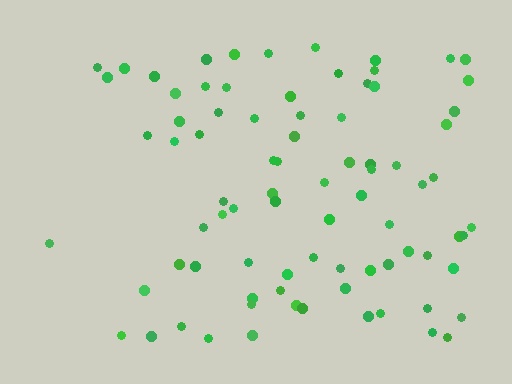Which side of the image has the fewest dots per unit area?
The left.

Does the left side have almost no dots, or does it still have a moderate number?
Still a moderate number, just noticeably fewer than the right.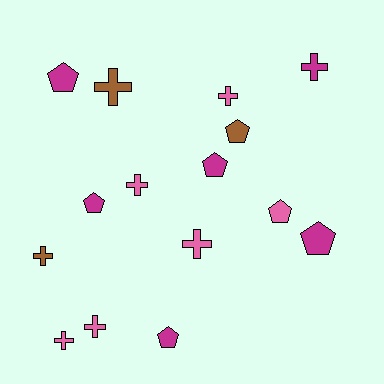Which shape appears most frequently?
Cross, with 8 objects.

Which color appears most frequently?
Pink, with 6 objects.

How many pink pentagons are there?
There is 1 pink pentagon.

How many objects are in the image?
There are 15 objects.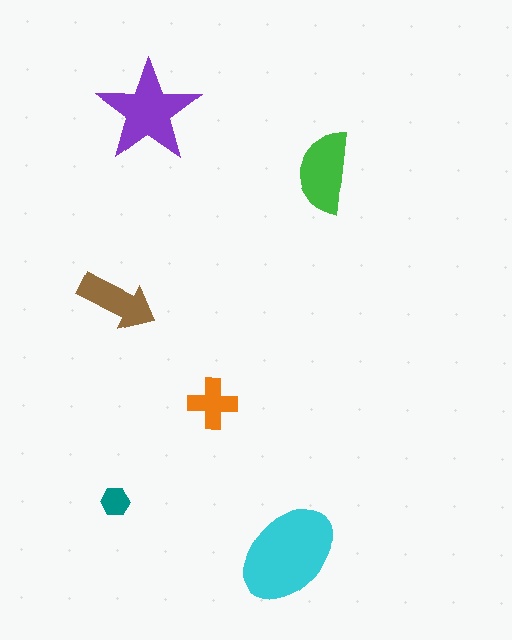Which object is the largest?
The cyan ellipse.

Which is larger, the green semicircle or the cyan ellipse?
The cyan ellipse.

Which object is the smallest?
The teal hexagon.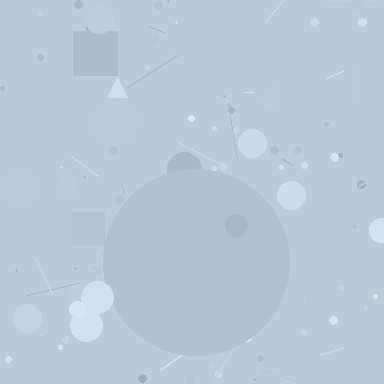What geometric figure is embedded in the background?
A circle is embedded in the background.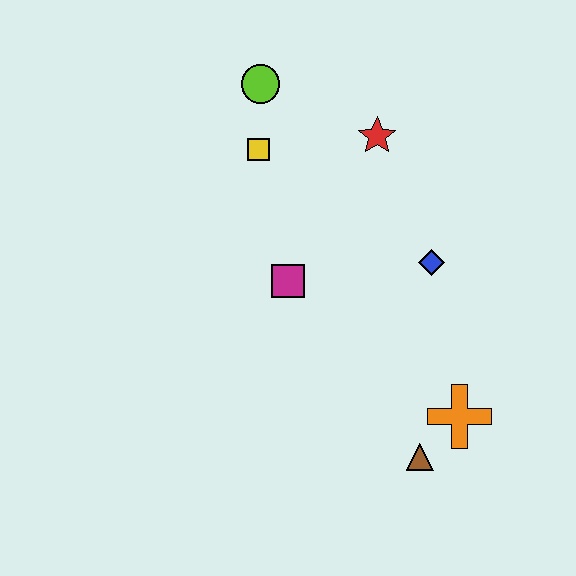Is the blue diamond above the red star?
No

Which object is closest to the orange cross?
The brown triangle is closest to the orange cross.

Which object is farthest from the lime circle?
The brown triangle is farthest from the lime circle.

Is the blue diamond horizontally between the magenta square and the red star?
No